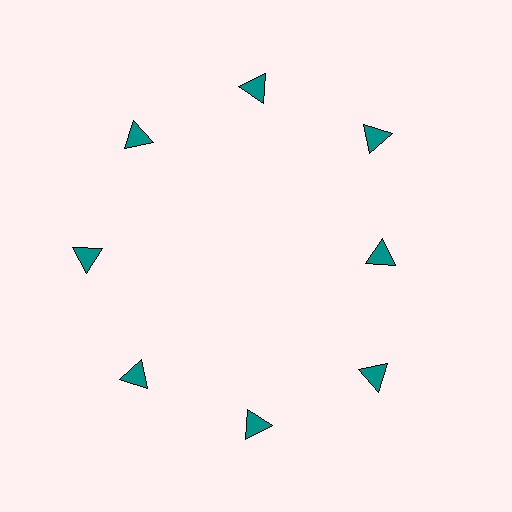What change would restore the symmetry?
The symmetry would be restored by moving it outward, back onto the ring so that all 8 triangles sit at equal angles and equal distance from the center.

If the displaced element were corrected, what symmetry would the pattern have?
It would have 8-fold rotational symmetry — the pattern would map onto itself every 45 degrees.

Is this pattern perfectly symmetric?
No. The 8 teal triangles are arranged in a ring, but one element near the 3 o'clock position is pulled inward toward the center, breaking the 8-fold rotational symmetry.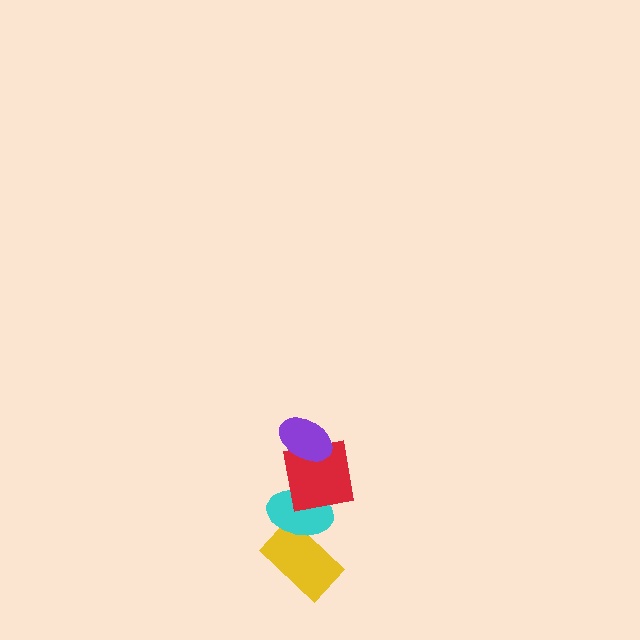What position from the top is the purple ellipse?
The purple ellipse is 1st from the top.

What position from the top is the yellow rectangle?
The yellow rectangle is 4th from the top.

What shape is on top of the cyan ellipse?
The red square is on top of the cyan ellipse.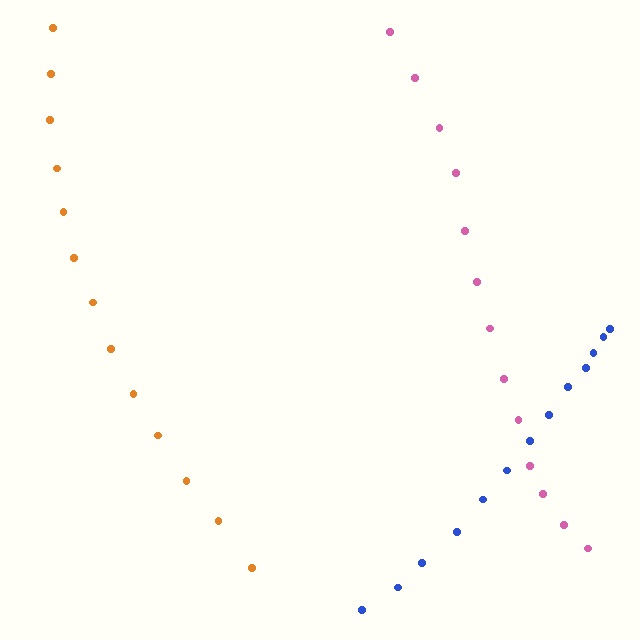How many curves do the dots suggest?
There are 3 distinct paths.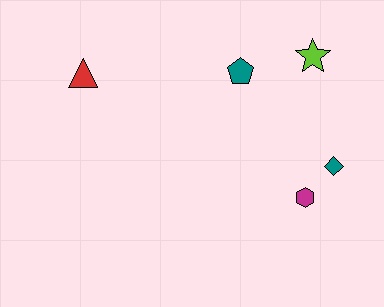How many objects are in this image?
There are 5 objects.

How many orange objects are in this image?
There are no orange objects.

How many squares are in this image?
There are no squares.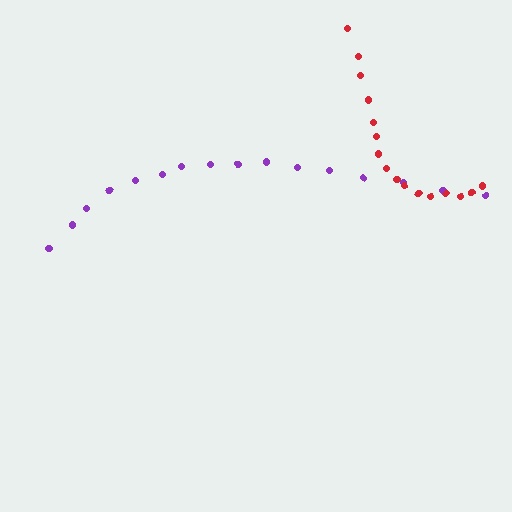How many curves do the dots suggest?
There are 2 distinct paths.